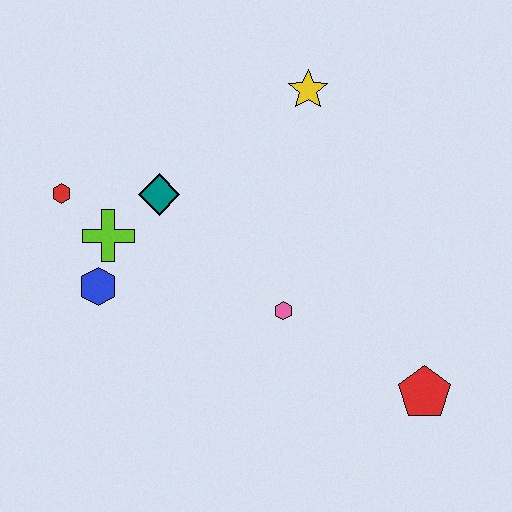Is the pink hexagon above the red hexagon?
No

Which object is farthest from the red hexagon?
The red pentagon is farthest from the red hexagon.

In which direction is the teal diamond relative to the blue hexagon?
The teal diamond is above the blue hexagon.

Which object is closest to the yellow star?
The teal diamond is closest to the yellow star.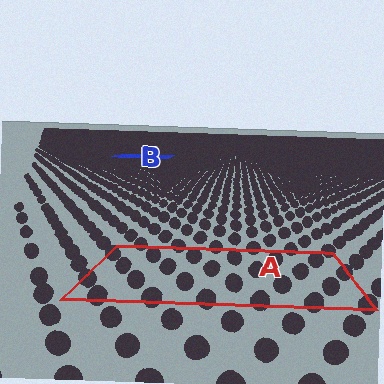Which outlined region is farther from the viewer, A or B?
Region B is farther from the viewer — the texture elements inside it appear smaller and more densely packed.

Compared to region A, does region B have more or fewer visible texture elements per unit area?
Region B has more texture elements per unit area — they are packed more densely because it is farther away.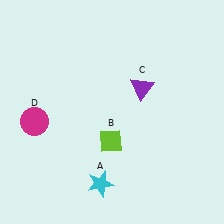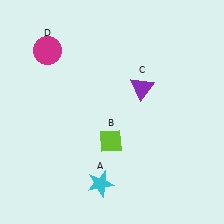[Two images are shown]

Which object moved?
The magenta circle (D) moved up.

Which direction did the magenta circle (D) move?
The magenta circle (D) moved up.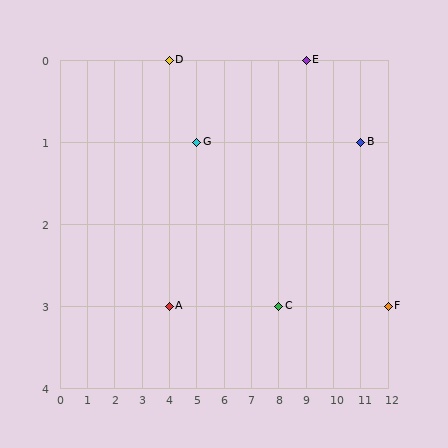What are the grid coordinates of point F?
Point F is at grid coordinates (12, 3).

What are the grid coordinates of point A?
Point A is at grid coordinates (4, 3).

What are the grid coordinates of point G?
Point G is at grid coordinates (5, 1).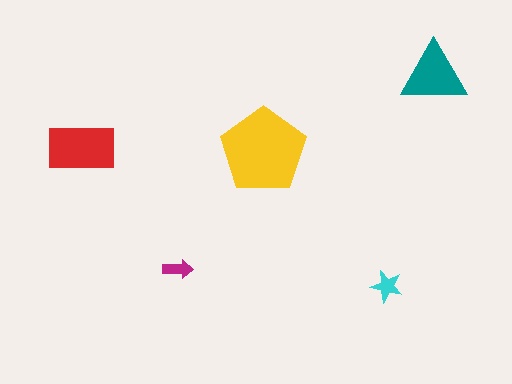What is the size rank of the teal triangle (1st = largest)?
3rd.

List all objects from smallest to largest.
The magenta arrow, the cyan star, the teal triangle, the red rectangle, the yellow pentagon.